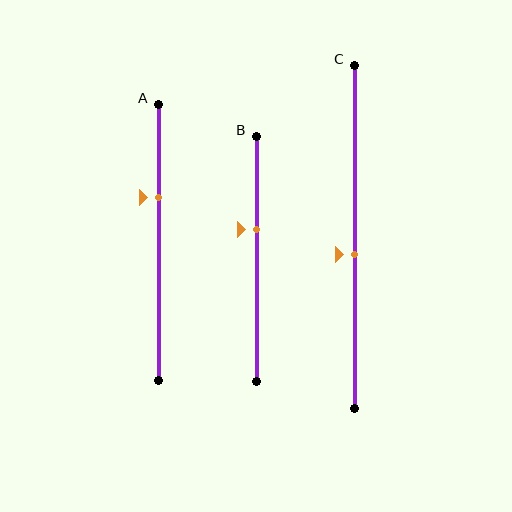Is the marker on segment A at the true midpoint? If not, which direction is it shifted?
No, the marker on segment A is shifted upward by about 17% of the segment length.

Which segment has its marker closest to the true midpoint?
Segment C has its marker closest to the true midpoint.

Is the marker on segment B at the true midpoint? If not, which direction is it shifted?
No, the marker on segment B is shifted upward by about 12% of the segment length.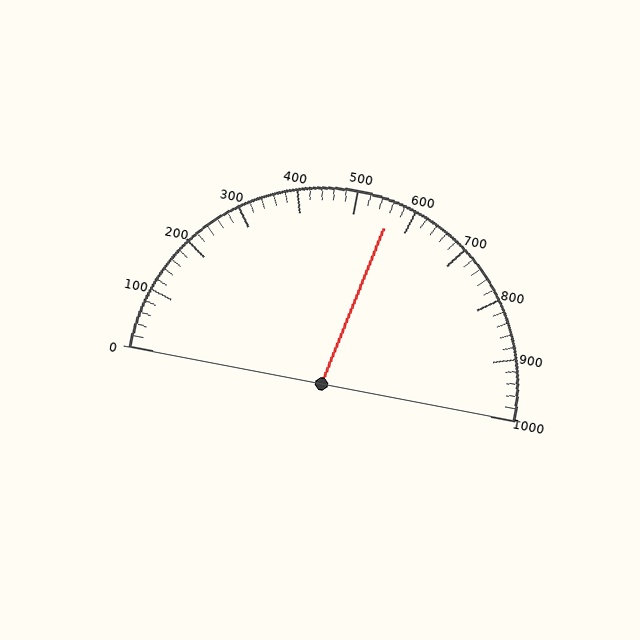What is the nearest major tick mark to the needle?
The nearest major tick mark is 600.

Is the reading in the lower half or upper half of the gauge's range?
The reading is in the upper half of the range (0 to 1000).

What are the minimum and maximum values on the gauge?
The gauge ranges from 0 to 1000.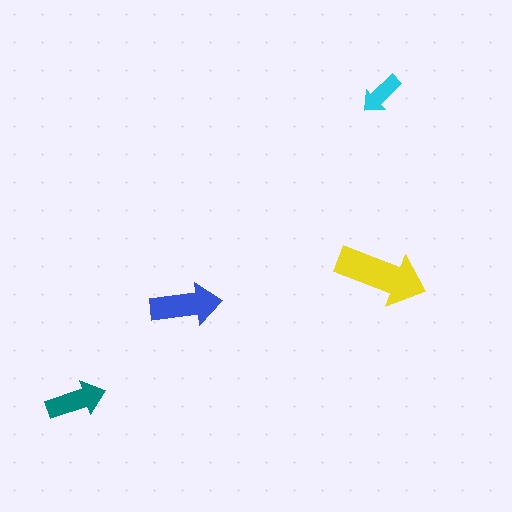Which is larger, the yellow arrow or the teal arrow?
The yellow one.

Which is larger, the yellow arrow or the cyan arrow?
The yellow one.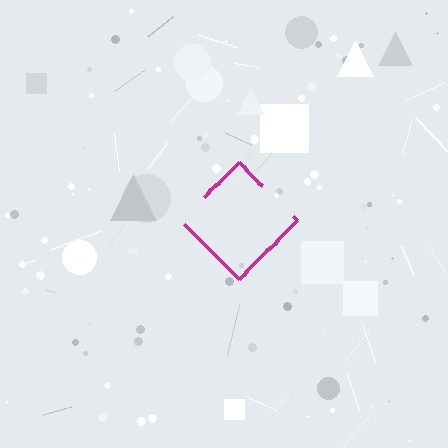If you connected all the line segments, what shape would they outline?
They would outline a diamond.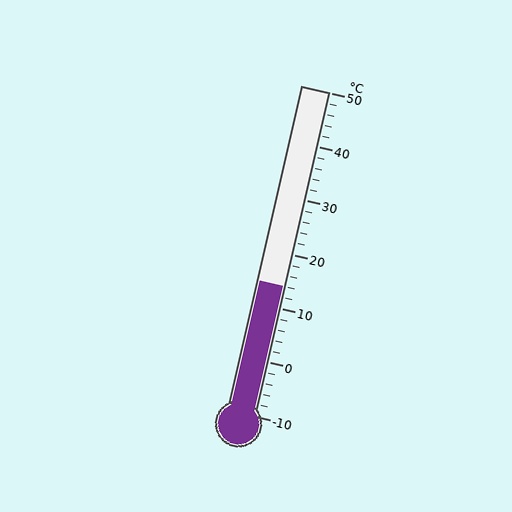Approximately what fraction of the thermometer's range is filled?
The thermometer is filled to approximately 40% of its range.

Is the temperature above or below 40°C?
The temperature is below 40°C.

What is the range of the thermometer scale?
The thermometer scale ranges from -10°C to 50°C.